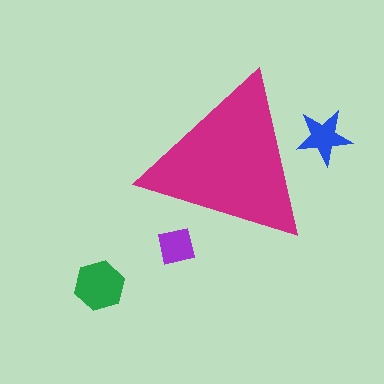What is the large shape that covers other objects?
A magenta triangle.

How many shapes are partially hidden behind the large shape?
2 shapes are partially hidden.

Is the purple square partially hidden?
Yes, the purple square is partially hidden behind the magenta triangle.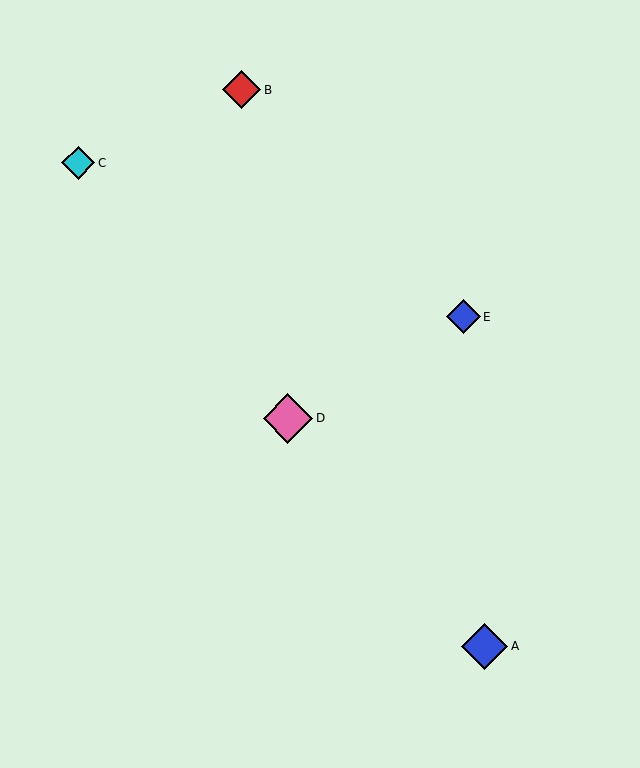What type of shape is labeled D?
Shape D is a pink diamond.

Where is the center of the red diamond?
The center of the red diamond is at (242, 90).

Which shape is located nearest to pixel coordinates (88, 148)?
The cyan diamond (labeled C) at (78, 163) is nearest to that location.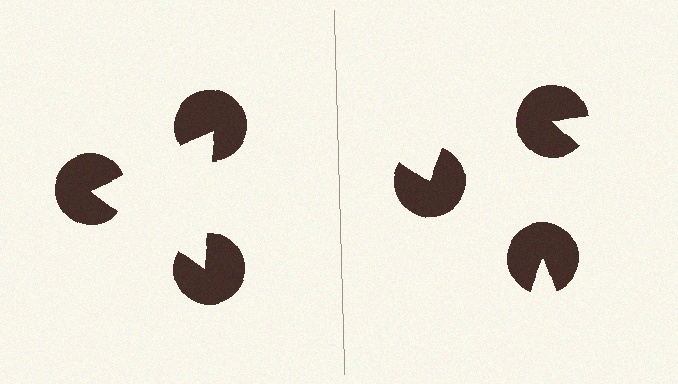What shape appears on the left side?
An illusory triangle.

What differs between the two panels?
The pac-man discs are positioned identically on both sides; only the wedge orientations differ. On the left they align to a triangle; on the right they are misaligned.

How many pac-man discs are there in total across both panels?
6 — 3 on each side.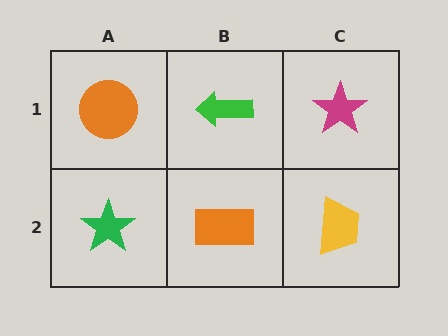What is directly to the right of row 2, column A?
An orange rectangle.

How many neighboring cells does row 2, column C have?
2.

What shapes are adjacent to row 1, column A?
A green star (row 2, column A), a green arrow (row 1, column B).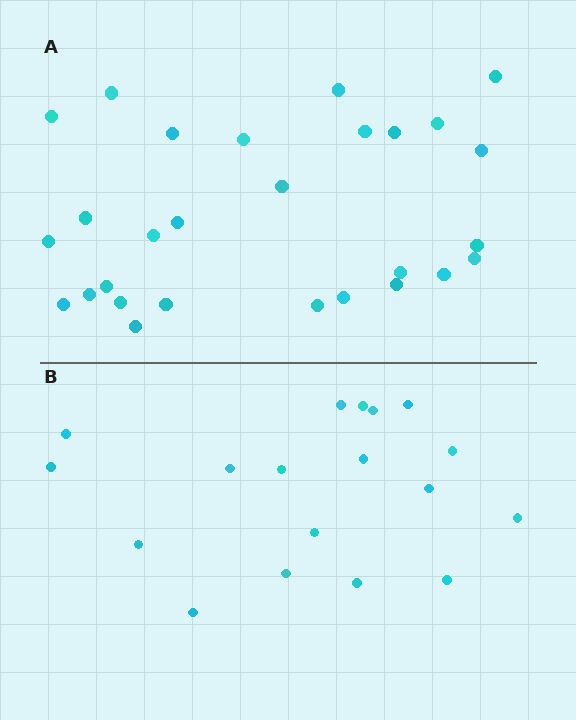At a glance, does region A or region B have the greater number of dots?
Region A (the top region) has more dots.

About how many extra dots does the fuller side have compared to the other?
Region A has roughly 10 or so more dots than region B.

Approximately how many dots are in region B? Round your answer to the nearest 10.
About 20 dots. (The exact count is 18, which rounds to 20.)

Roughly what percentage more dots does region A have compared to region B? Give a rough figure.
About 55% more.